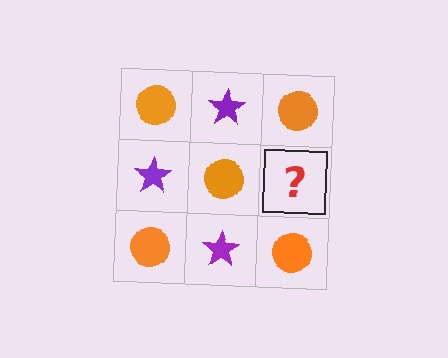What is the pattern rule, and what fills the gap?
The rule is that it alternates orange circle and purple star in a checkerboard pattern. The gap should be filled with a purple star.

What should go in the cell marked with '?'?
The missing cell should contain a purple star.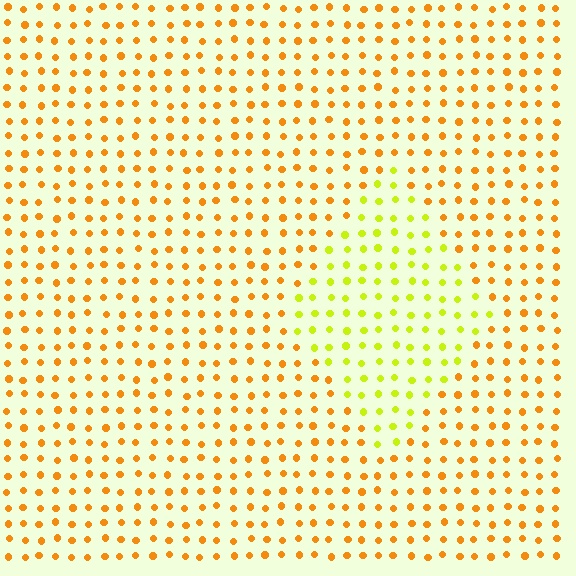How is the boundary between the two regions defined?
The boundary is defined purely by a slight shift in hue (about 39 degrees). Spacing, size, and orientation are identical on both sides.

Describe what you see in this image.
The image is filled with small orange elements in a uniform arrangement. A diamond-shaped region is visible where the elements are tinted to a slightly different hue, forming a subtle color boundary.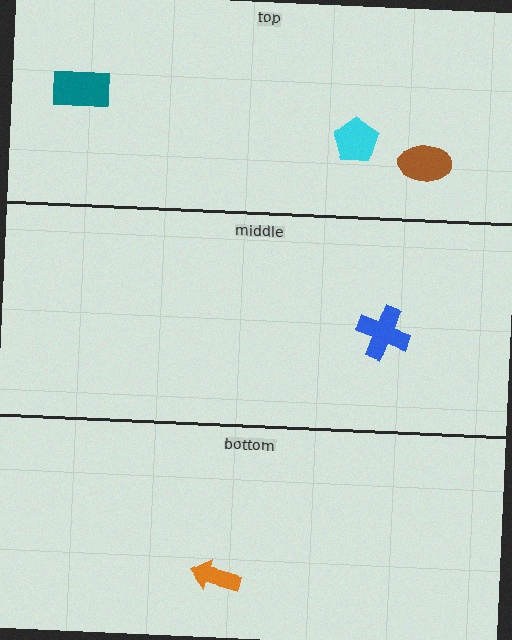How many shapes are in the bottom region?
1.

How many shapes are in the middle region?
1.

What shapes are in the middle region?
The blue cross.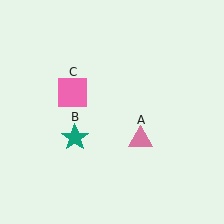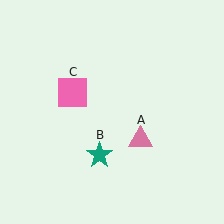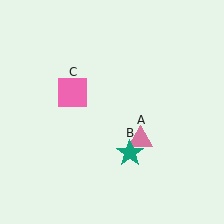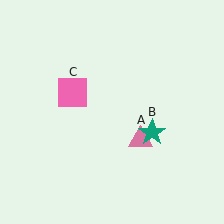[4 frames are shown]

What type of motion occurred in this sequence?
The teal star (object B) rotated counterclockwise around the center of the scene.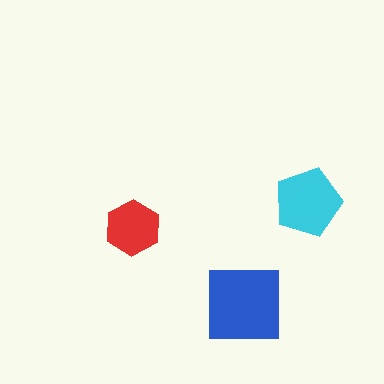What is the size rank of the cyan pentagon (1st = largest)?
2nd.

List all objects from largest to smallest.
The blue square, the cyan pentagon, the red hexagon.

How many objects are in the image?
There are 3 objects in the image.